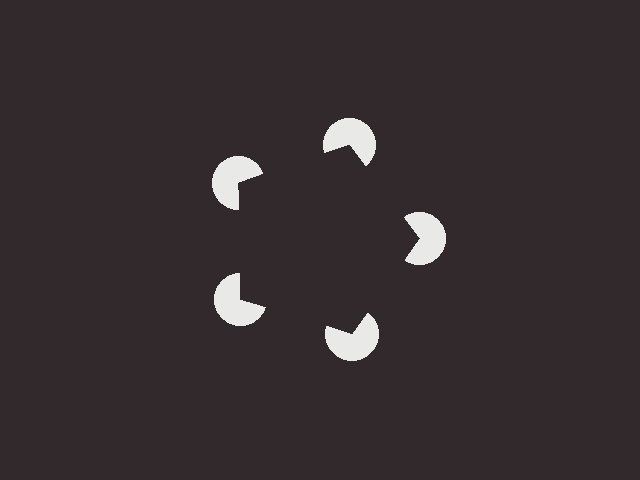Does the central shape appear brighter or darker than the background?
It typically appears slightly darker than the background, even though no actual brightness change is drawn.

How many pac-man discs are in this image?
There are 5 — one at each vertex of the illusory pentagon.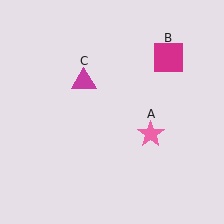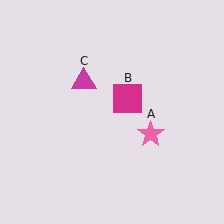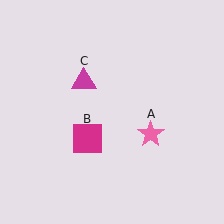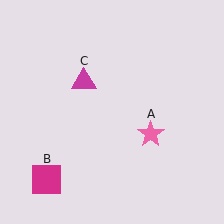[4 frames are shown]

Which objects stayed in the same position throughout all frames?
Pink star (object A) and magenta triangle (object C) remained stationary.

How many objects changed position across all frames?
1 object changed position: magenta square (object B).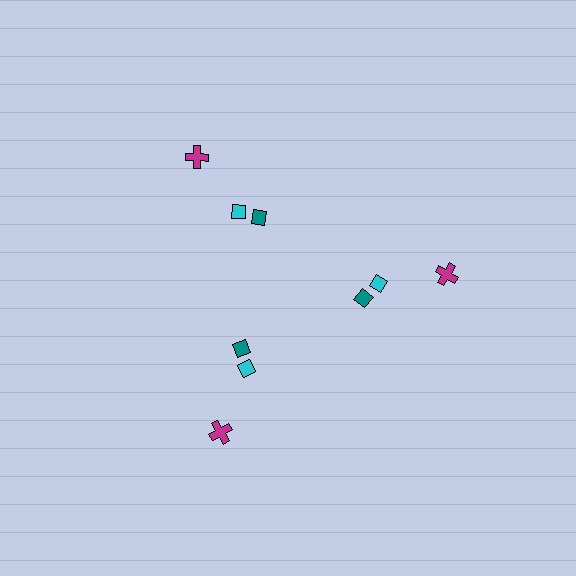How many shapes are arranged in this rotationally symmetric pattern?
There are 9 shapes, arranged in 3 groups of 3.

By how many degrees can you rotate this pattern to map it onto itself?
The pattern maps onto itself every 120 degrees of rotation.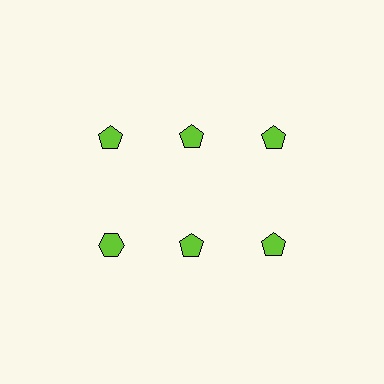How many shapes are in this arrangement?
There are 6 shapes arranged in a grid pattern.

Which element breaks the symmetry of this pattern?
The lime hexagon in the second row, leftmost column breaks the symmetry. All other shapes are lime pentagons.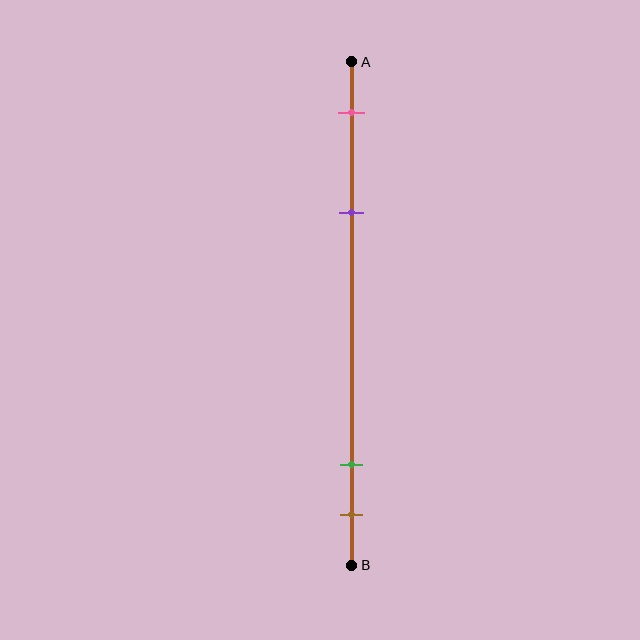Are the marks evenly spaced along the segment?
No, the marks are not evenly spaced.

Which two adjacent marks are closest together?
The green and brown marks are the closest adjacent pair.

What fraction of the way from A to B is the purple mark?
The purple mark is approximately 30% (0.3) of the way from A to B.